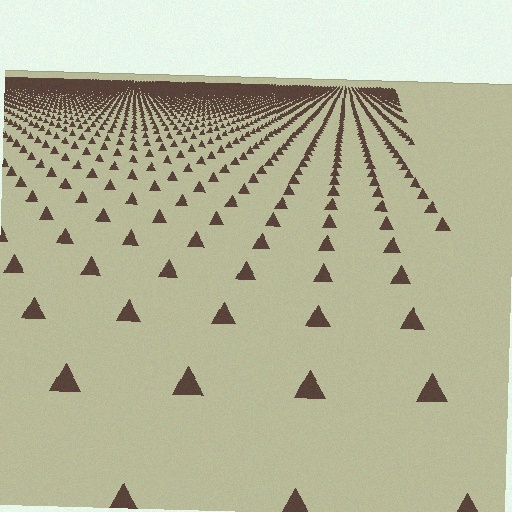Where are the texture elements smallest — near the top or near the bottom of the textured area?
Near the top.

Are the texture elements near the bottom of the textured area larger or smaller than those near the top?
Larger. Near the bottom, elements are closer to the viewer and appear at a bigger on-screen size.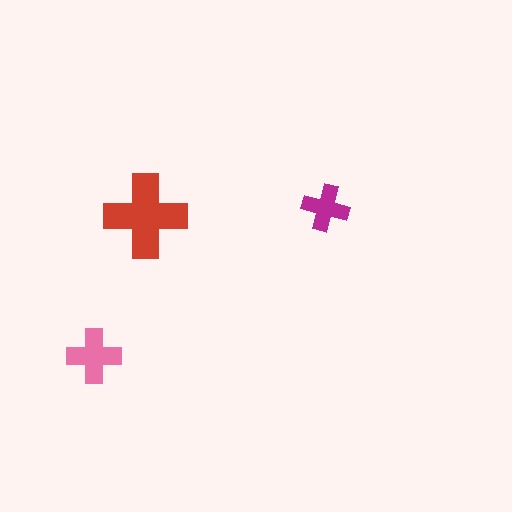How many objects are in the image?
There are 3 objects in the image.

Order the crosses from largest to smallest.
the red one, the pink one, the magenta one.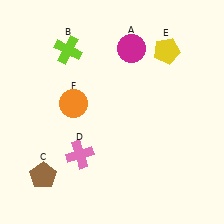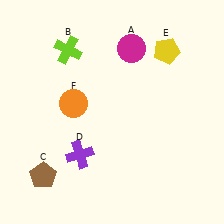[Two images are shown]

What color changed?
The cross (D) changed from pink in Image 1 to purple in Image 2.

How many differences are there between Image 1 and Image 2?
There is 1 difference between the two images.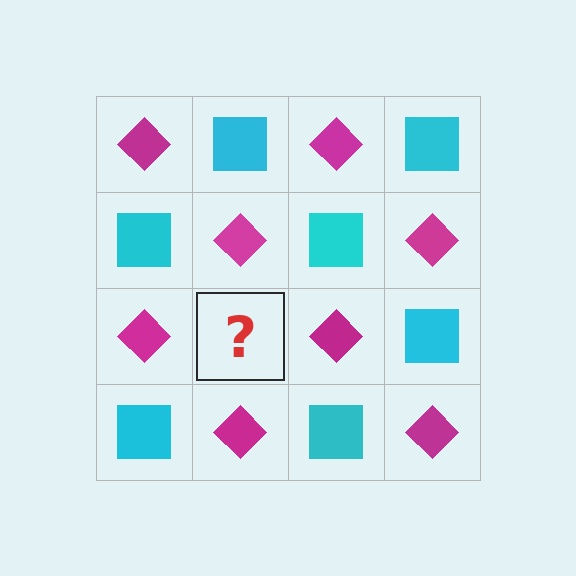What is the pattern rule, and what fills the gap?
The rule is that it alternates magenta diamond and cyan square in a checkerboard pattern. The gap should be filled with a cyan square.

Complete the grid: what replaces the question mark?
The question mark should be replaced with a cyan square.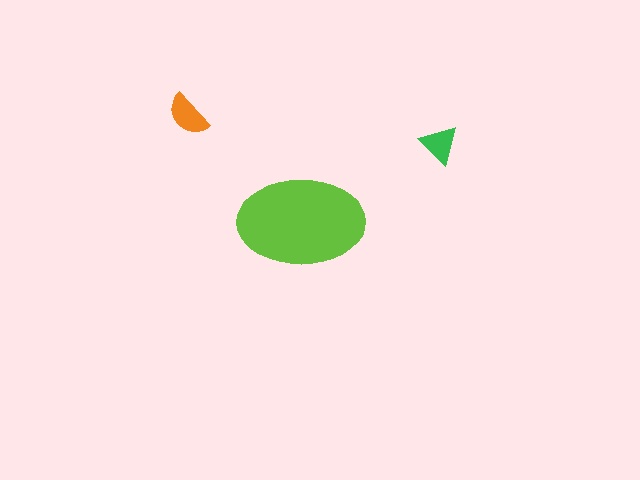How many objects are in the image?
There are 3 objects in the image.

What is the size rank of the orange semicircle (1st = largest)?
2nd.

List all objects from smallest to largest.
The green triangle, the orange semicircle, the lime ellipse.